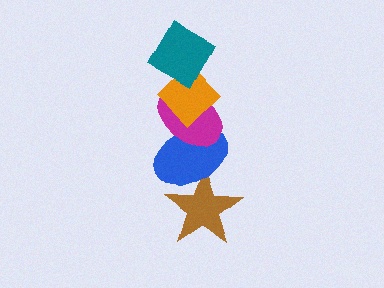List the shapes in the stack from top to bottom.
From top to bottom: the teal diamond, the orange diamond, the magenta ellipse, the blue ellipse, the brown star.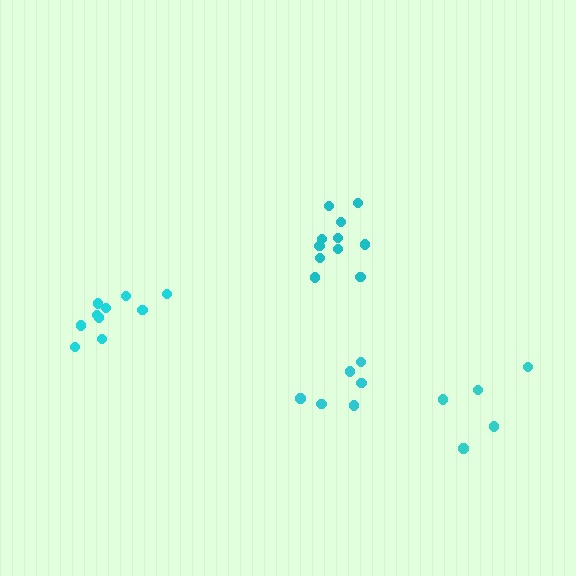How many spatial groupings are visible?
There are 4 spatial groupings.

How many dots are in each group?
Group 1: 5 dots, Group 2: 10 dots, Group 3: 6 dots, Group 4: 11 dots (32 total).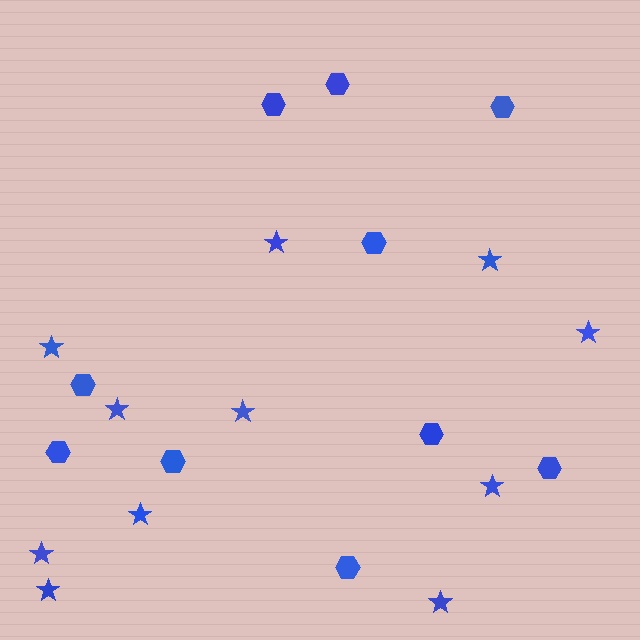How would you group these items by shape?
There are 2 groups: one group of hexagons (10) and one group of stars (11).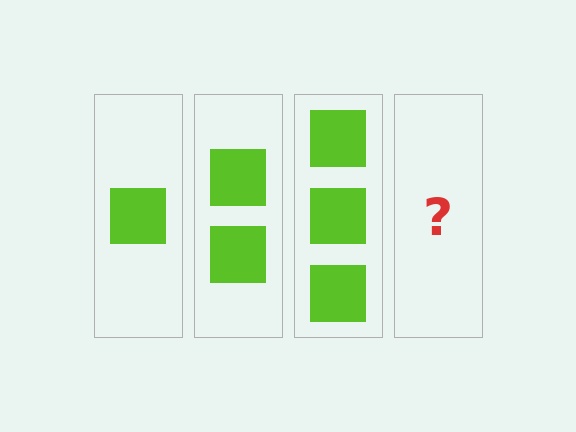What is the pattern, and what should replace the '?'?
The pattern is that each step adds one more square. The '?' should be 4 squares.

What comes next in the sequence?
The next element should be 4 squares.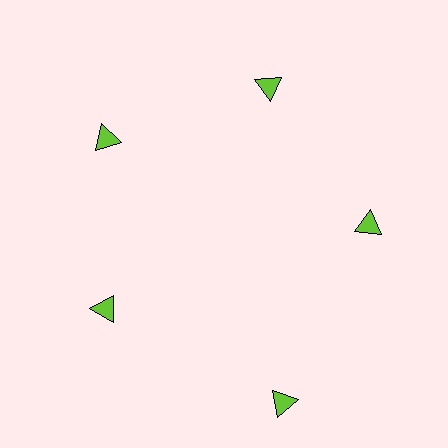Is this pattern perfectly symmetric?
No. The 5 lime triangles are arranged in a ring, but one element near the 5 o'clock position is pushed outward from the center, breaking the 5-fold rotational symmetry.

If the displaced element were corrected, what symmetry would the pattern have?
It would have 5-fold rotational symmetry — the pattern would map onto itself every 72 degrees.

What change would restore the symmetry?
The symmetry would be restored by moving it inward, back onto the ring so that all 5 triangles sit at equal angles and equal distance from the center.